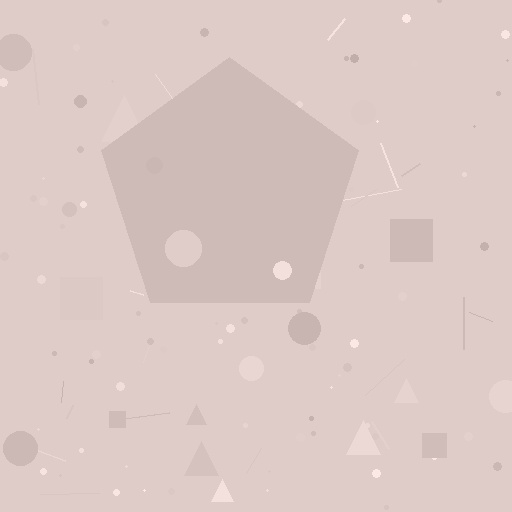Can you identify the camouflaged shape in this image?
The camouflaged shape is a pentagon.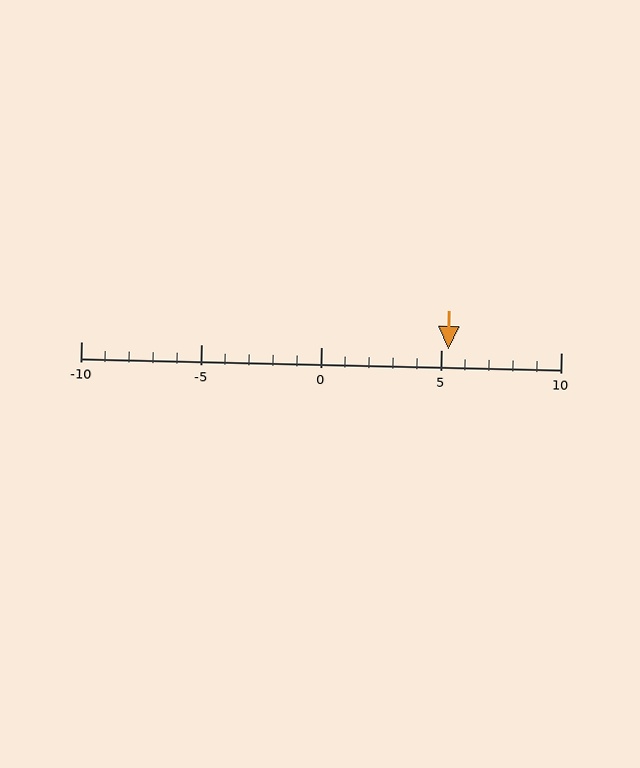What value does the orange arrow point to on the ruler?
The orange arrow points to approximately 5.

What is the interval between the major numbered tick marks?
The major tick marks are spaced 5 units apart.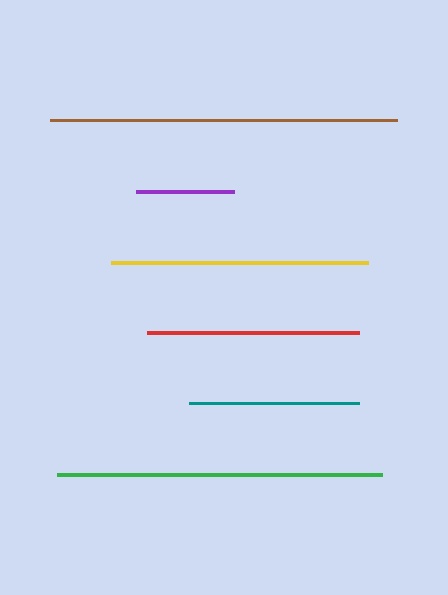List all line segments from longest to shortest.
From longest to shortest: brown, green, yellow, red, teal, purple.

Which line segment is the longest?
The brown line is the longest at approximately 347 pixels.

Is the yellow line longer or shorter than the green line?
The green line is longer than the yellow line.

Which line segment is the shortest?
The purple line is the shortest at approximately 98 pixels.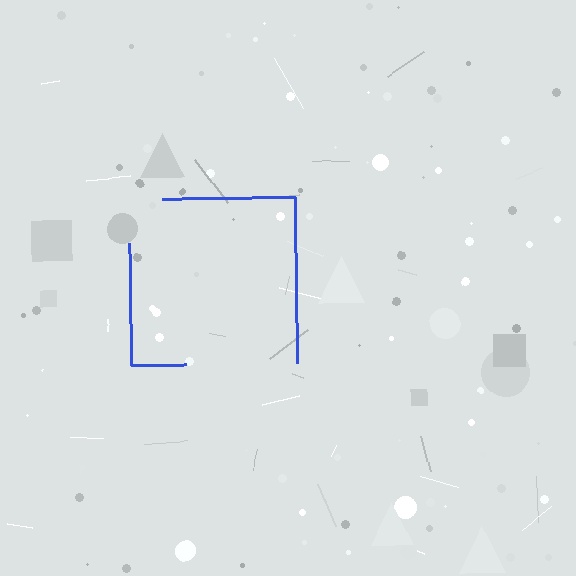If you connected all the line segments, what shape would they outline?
They would outline a square.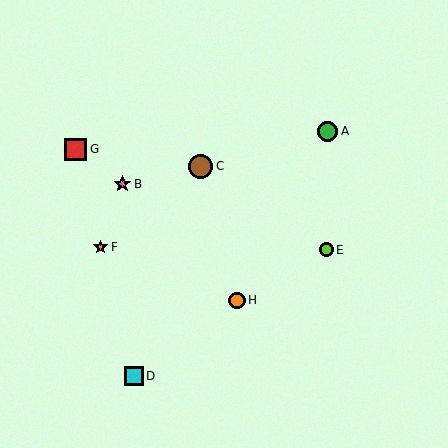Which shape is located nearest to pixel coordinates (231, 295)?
The orange circle (labeled H) at (237, 300) is nearest to that location.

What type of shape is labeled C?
Shape C is a brown circle.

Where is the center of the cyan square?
The center of the cyan square is at (134, 376).